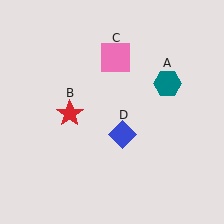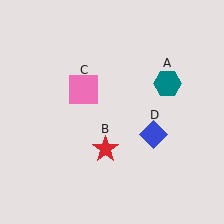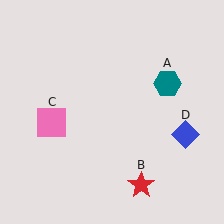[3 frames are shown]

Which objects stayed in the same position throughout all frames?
Teal hexagon (object A) remained stationary.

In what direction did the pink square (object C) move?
The pink square (object C) moved down and to the left.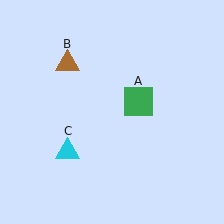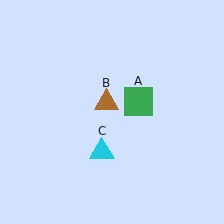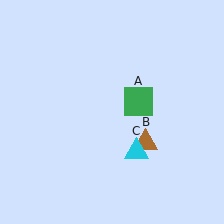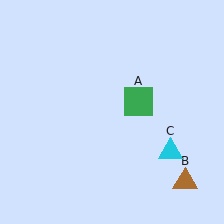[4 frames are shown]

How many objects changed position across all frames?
2 objects changed position: brown triangle (object B), cyan triangle (object C).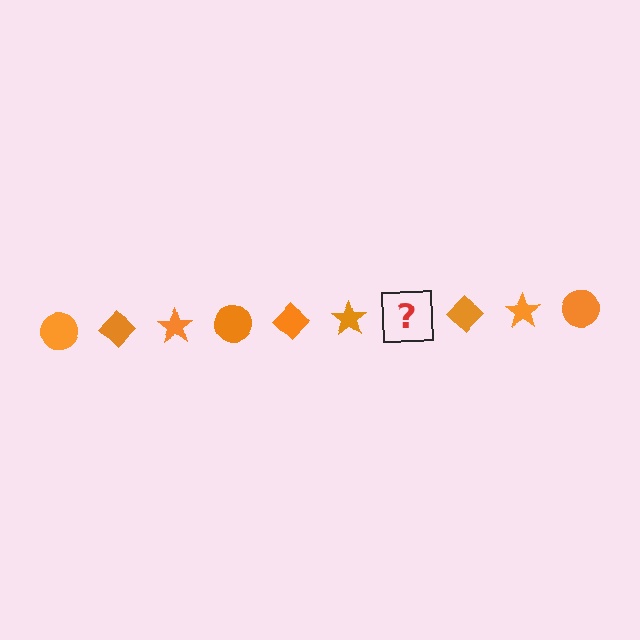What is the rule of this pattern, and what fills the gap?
The rule is that the pattern cycles through circle, diamond, star shapes in orange. The gap should be filled with an orange circle.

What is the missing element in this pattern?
The missing element is an orange circle.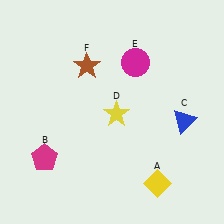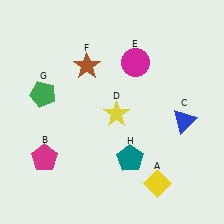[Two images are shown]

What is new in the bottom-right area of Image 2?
A teal pentagon (H) was added in the bottom-right area of Image 2.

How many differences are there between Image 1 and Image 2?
There are 2 differences between the two images.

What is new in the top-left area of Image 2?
A green pentagon (G) was added in the top-left area of Image 2.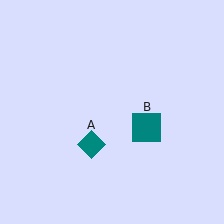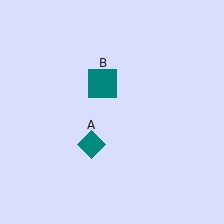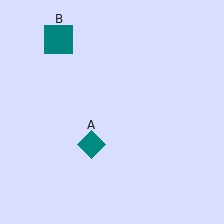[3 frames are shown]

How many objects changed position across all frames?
1 object changed position: teal square (object B).